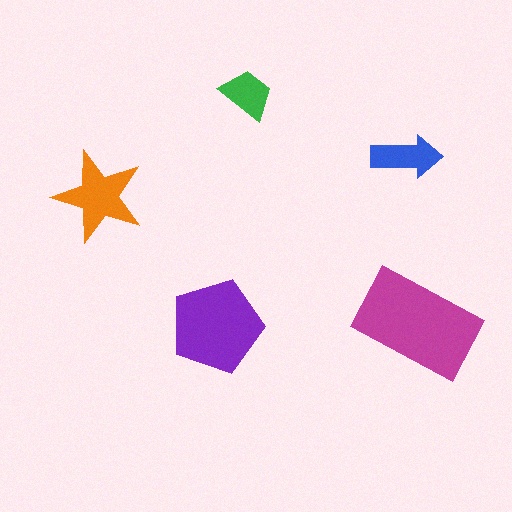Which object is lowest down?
The purple pentagon is bottommost.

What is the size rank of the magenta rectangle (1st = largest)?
1st.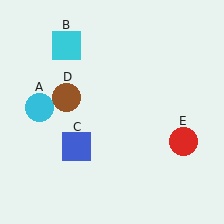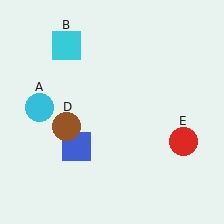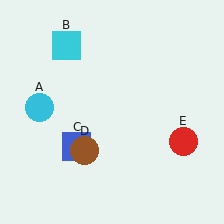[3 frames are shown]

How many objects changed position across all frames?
1 object changed position: brown circle (object D).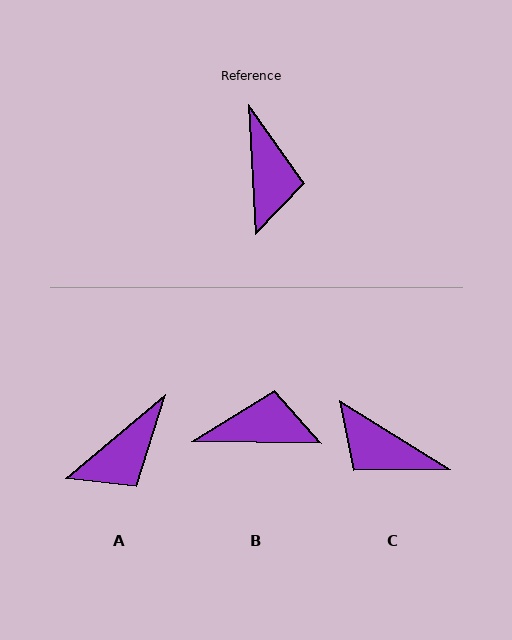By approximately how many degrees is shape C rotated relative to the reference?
Approximately 125 degrees clockwise.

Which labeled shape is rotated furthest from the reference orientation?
C, about 125 degrees away.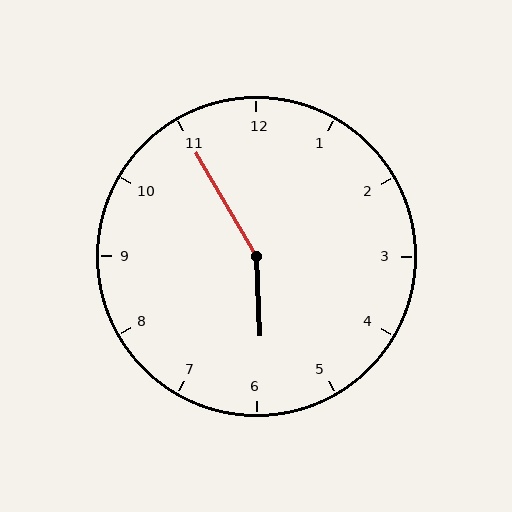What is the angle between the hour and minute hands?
Approximately 152 degrees.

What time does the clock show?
5:55.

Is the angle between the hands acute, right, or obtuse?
It is obtuse.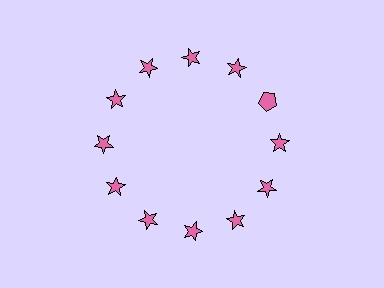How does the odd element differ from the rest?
It has a different shape: pentagon instead of star.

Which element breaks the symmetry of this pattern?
The pink pentagon at roughly the 2 o'clock position breaks the symmetry. All other shapes are pink stars.